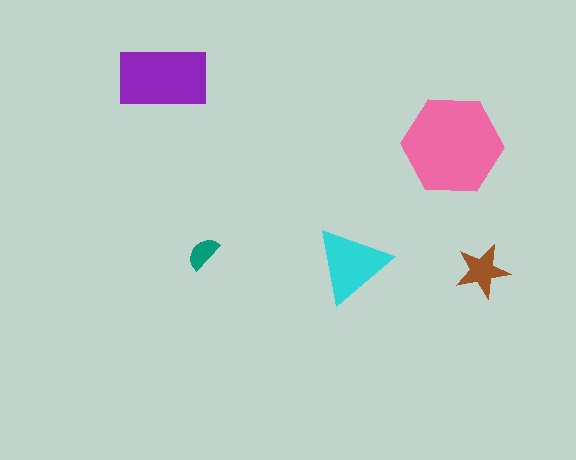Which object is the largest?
The pink hexagon.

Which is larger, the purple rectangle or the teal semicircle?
The purple rectangle.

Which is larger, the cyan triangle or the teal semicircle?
The cyan triangle.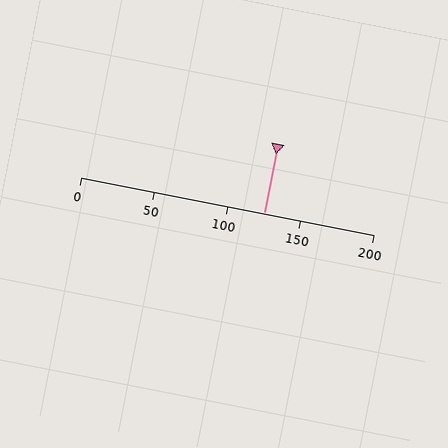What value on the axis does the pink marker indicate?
The marker indicates approximately 125.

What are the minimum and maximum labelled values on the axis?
The axis runs from 0 to 200.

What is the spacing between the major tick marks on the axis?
The major ticks are spaced 50 apart.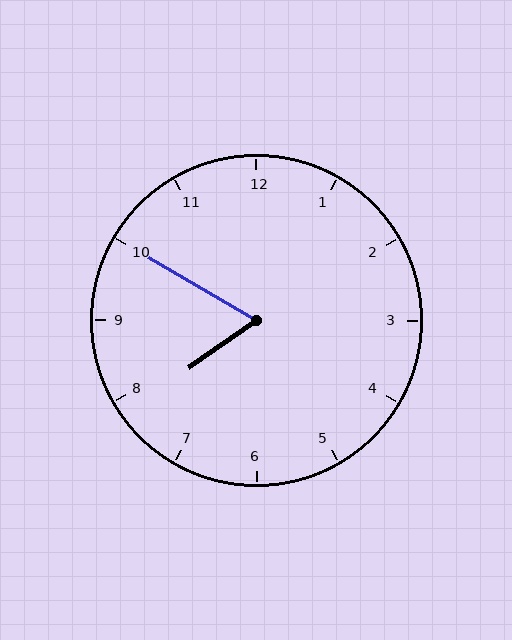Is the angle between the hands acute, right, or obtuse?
It is acute.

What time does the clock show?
7:50.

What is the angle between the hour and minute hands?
Approximately 65 degrees.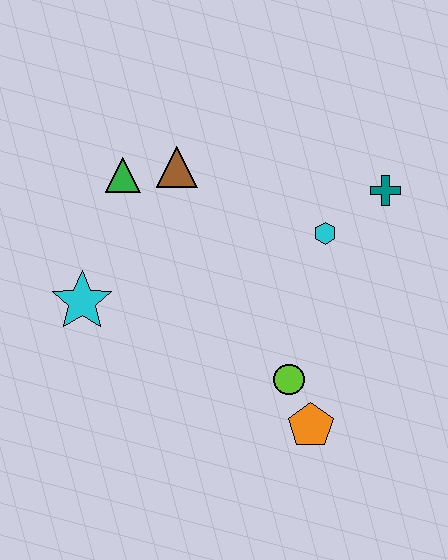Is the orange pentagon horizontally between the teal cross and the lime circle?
Yes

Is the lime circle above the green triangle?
No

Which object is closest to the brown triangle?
The green triangle is closest to the brown triangle.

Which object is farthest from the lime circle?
The green triangle is farthest from the lime circle.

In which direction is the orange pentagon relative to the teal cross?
The orange pentagon is below the teal cross.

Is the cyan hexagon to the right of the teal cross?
No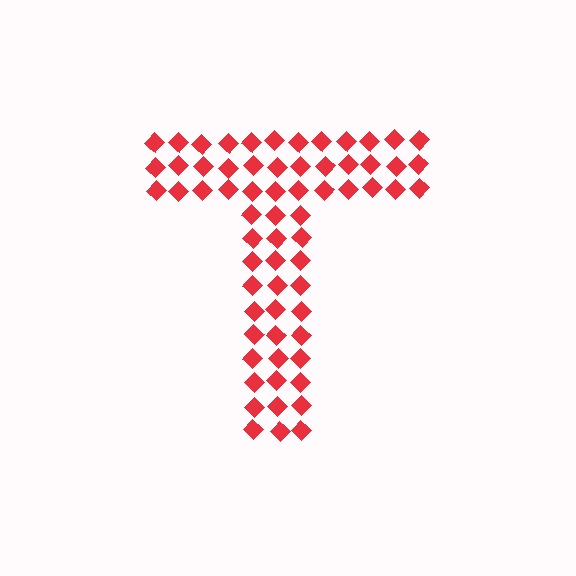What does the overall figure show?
The overall figure shows the letter T.